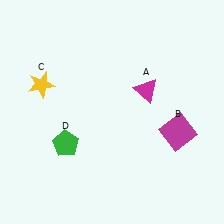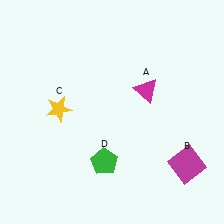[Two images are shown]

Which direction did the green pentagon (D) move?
The green pentagon (D) moved right.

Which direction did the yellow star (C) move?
The yellow star (C) moved down.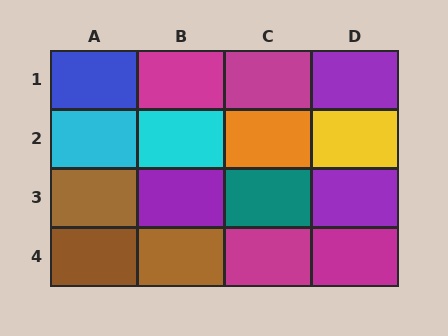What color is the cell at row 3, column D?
Purple.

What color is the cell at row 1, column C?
Magenta.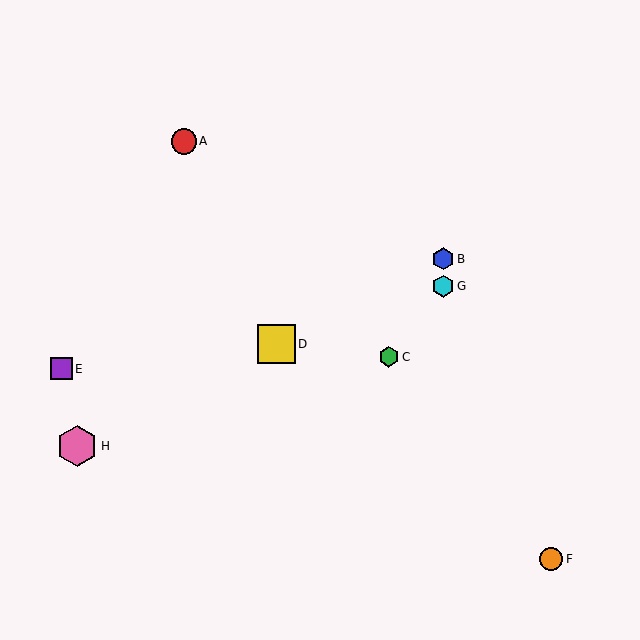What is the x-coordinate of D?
Object D is at x≈276.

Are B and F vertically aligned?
No, B is at x≈443 and F is at x≈551.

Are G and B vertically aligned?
Yes, both are at x≈443.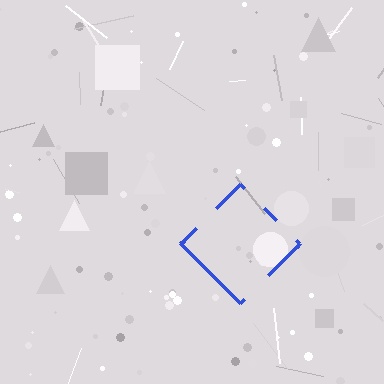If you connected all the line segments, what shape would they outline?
They would outline a diamond.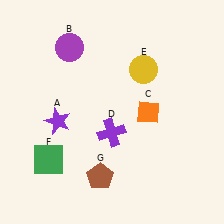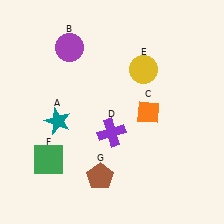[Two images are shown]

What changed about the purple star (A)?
In Image 1, A is purple. In Image 2, it changed to teal.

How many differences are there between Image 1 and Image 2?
There is 1 difference between the two images.